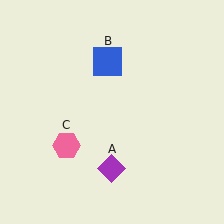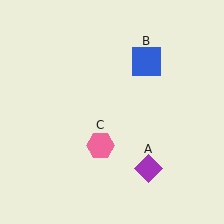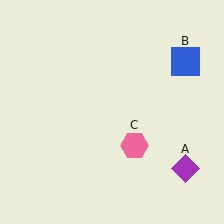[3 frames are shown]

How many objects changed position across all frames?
3 objects changed position: purple diamond (object A), blue square (object B), pink hexagon (object C).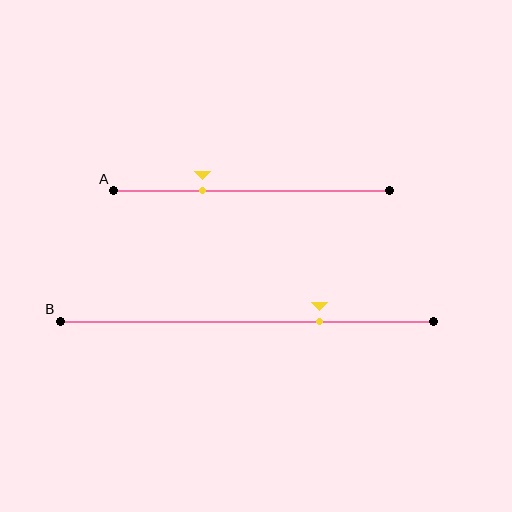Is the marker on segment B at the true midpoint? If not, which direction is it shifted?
No, the marker on segment B is shifted to the right by about 19% of the segment length.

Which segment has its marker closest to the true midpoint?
Segment A has its marker closest to the true midpoint.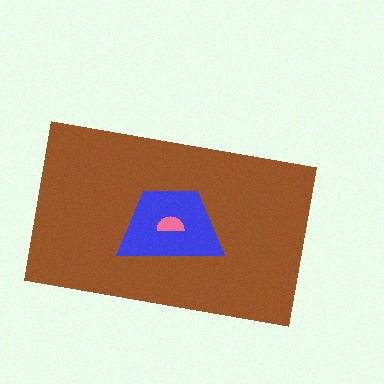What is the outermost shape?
The brown rectangle.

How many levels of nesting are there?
3.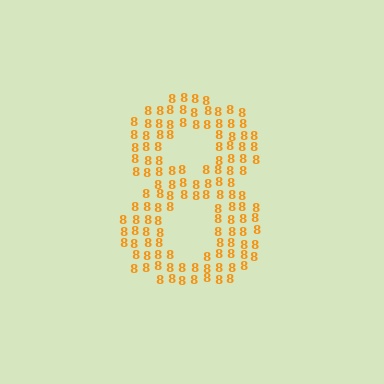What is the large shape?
The large shape is the digit 8.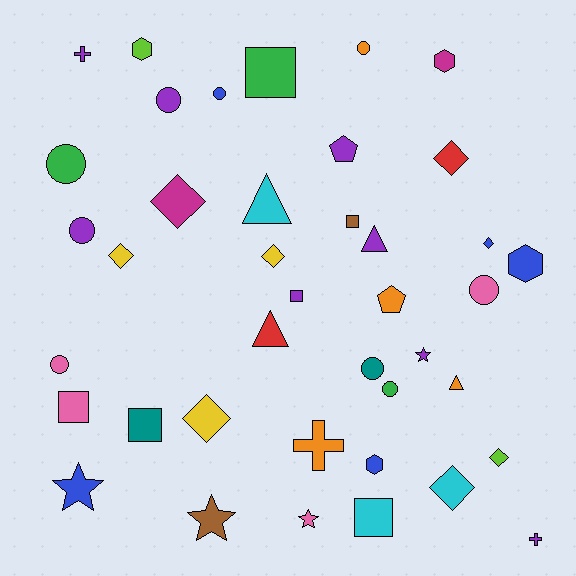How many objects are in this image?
There are 40 objects.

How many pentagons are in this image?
There are 2 pentagons.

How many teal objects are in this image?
There are 2 teal objects.